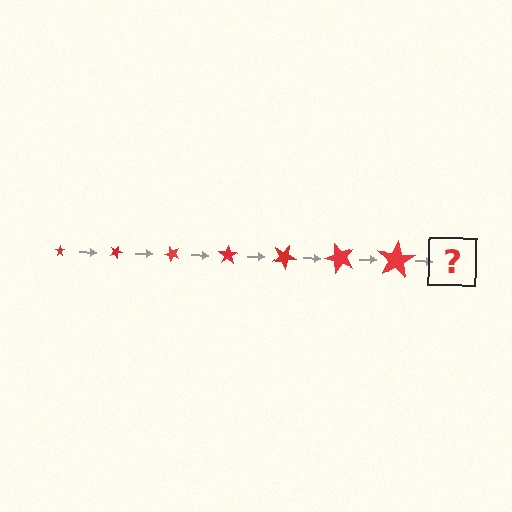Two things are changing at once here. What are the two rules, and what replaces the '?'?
The two rules are that the star grows larger each step and it rotates 25 degrees each step. The '?' should be a star, larger than the previous one and rotated 175 degrees from the start.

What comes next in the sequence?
The next element should be a star, larger than the previous one and rotated 175 degrees from the start.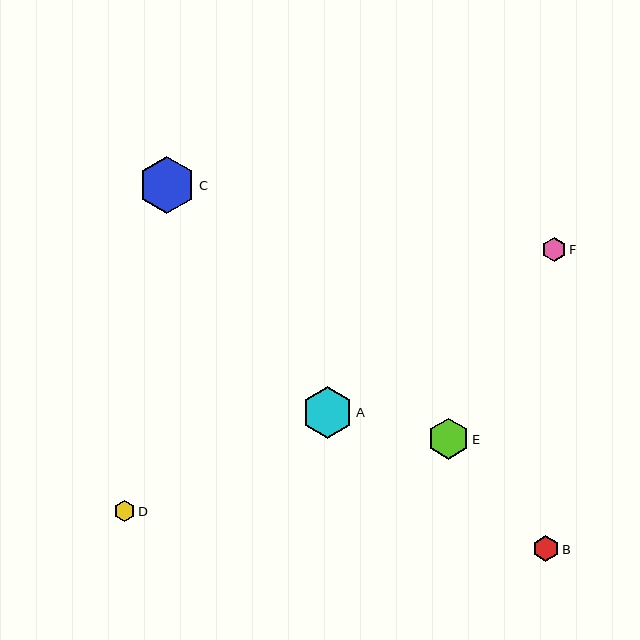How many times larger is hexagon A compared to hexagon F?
Hexagon A is approximately 2.1 times the size of hexagon F.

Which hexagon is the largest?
Hexagon C is the largest with a size of approximately 57 pixels.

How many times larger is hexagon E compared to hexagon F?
Hexagon E is approximately 1.7 times the size of hexagon F.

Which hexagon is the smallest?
Hexagon D is the smallest with a size of approximately 20 pixels.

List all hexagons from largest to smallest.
From largest to smallest: C, A, E, B, F, D.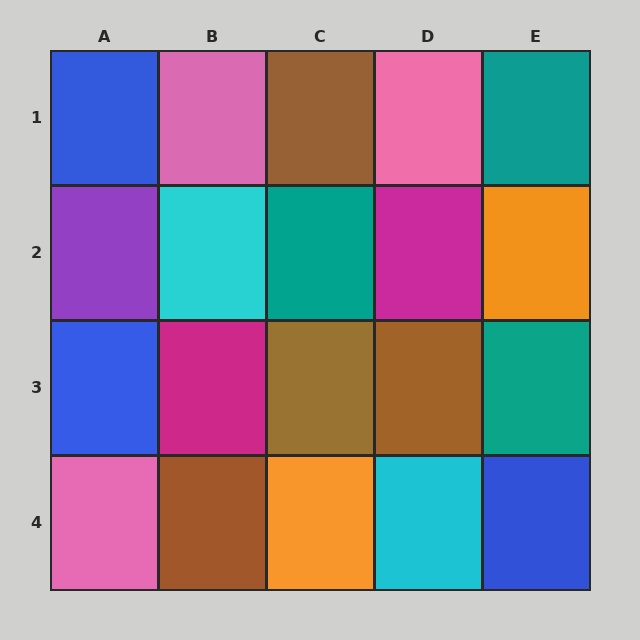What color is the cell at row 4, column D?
Cyan.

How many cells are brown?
4 cells are brown.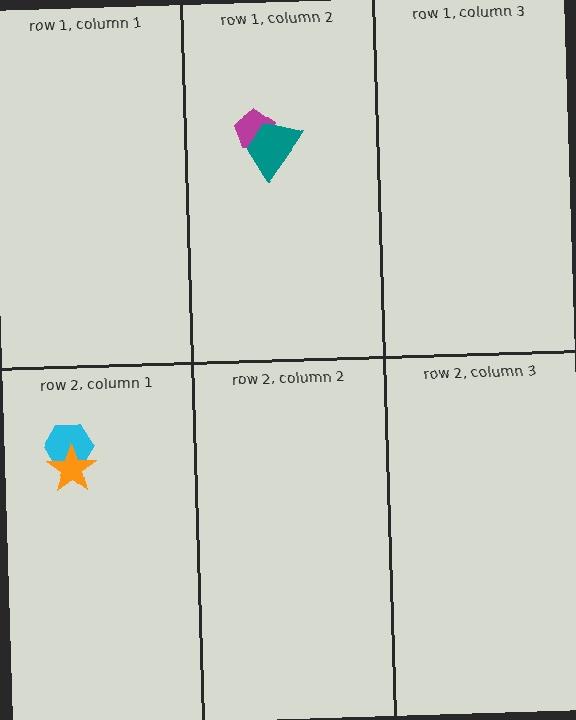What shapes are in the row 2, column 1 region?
The cyan hexagon, the orange star.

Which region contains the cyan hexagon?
The row 2, column 1 region.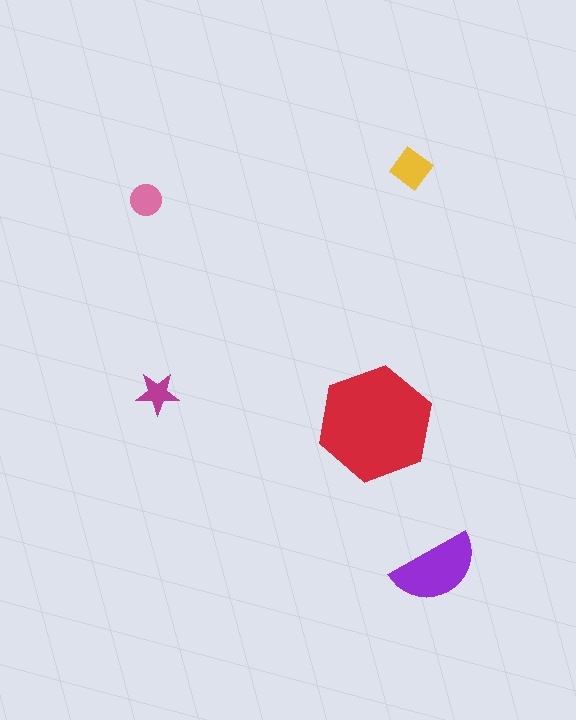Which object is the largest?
The red hexagon.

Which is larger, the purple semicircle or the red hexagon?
The red hexagon.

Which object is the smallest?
The magenta star.